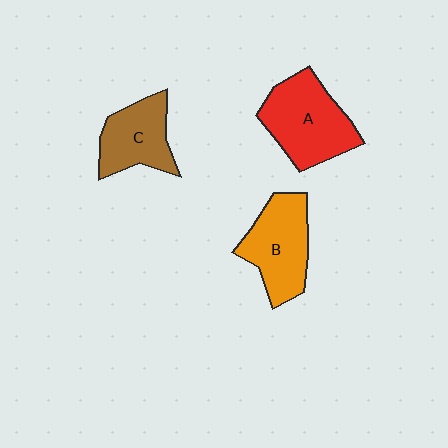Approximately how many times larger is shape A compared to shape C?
Approximately 1.4 times.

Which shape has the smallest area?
Shape C (brown).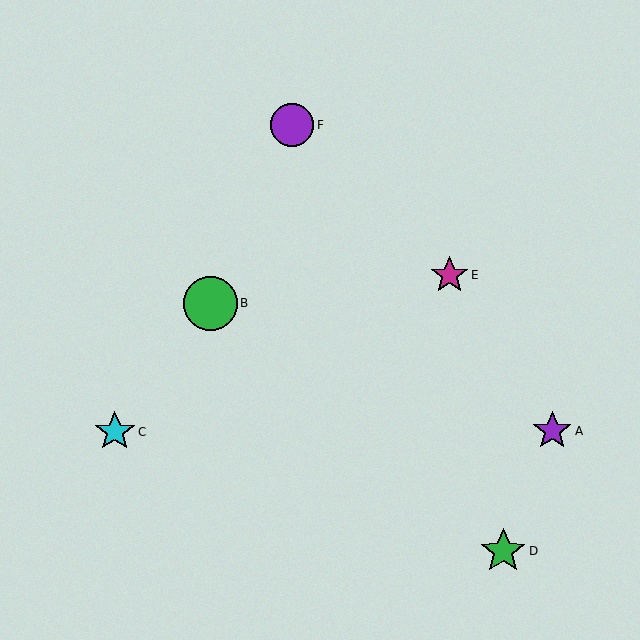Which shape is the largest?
The green circle (labeled B) is the largest.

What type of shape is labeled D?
Shape D is a green star.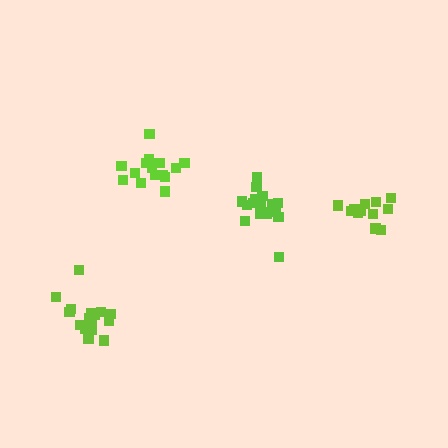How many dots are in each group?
Group 1: 15 dots, Group 2: 17 dots, Group 3: 14 dots, Group 4: 19 dots (65 total).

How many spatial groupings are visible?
There are 4 spatial groupings.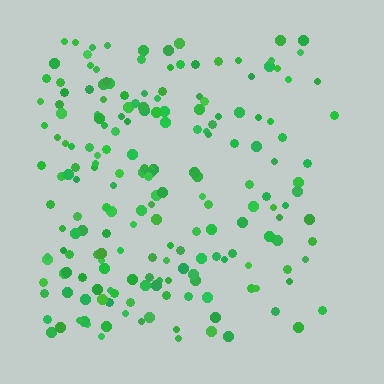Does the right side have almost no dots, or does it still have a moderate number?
Still a moderate number, just noticeably fewer than the left.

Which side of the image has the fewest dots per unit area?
The right.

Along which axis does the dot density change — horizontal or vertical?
Horizontal.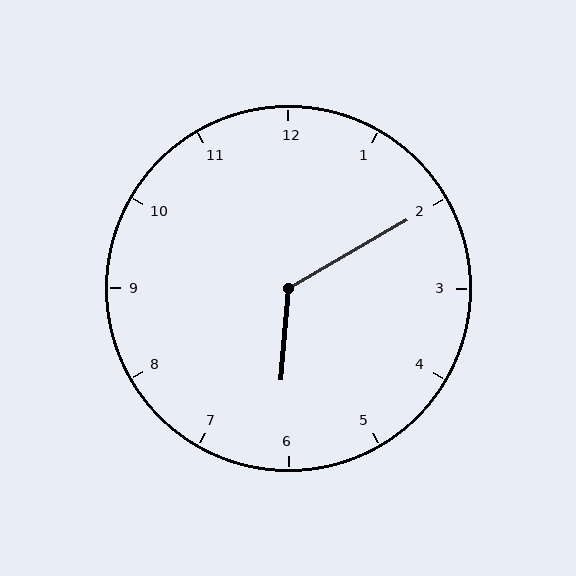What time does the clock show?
6:10.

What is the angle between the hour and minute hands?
Approximately 125 degrees.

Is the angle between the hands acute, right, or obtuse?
It is obtuse.